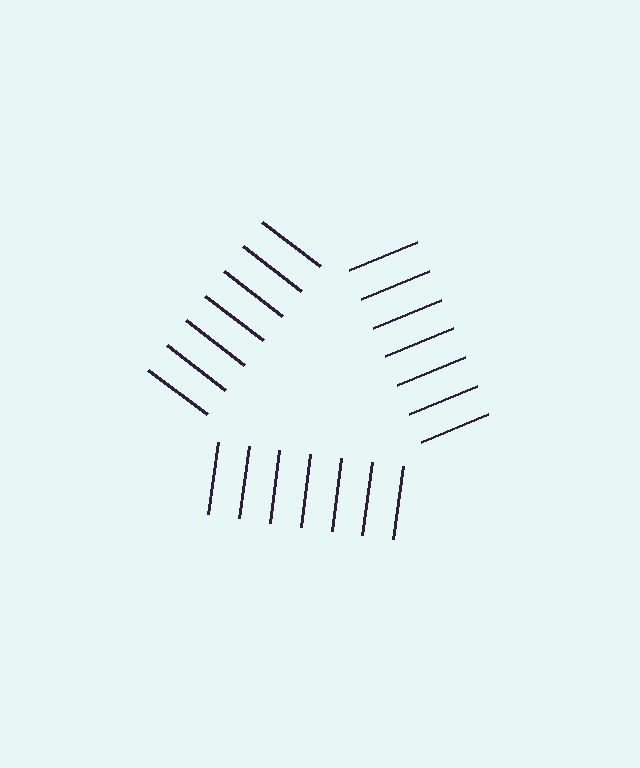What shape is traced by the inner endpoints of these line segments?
An illusory triangle — the line segments terminate on its edges but no continuous stroke is drawn.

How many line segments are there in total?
21 — 7 along each of the 3 edges.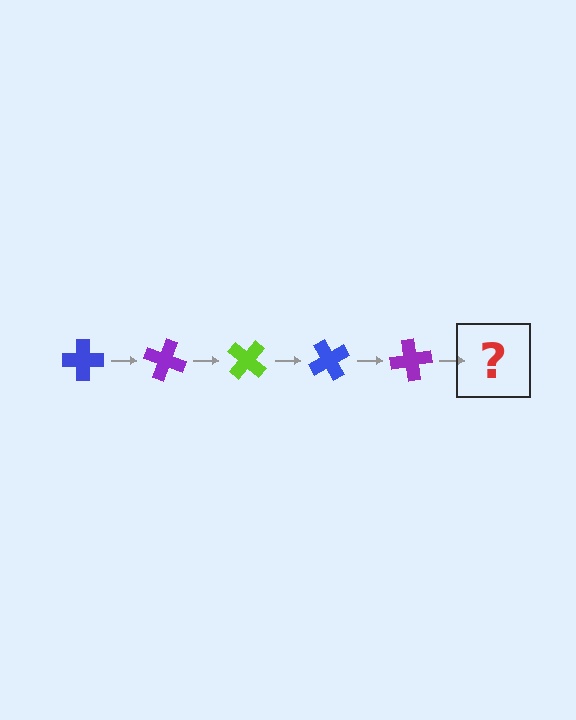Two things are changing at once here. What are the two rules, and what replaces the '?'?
The two rules are that it rotates 20 degrees each step and the color cycles through blue, purple, and lime. The '?' should be a lime cross, rotated 100 degrees from the start.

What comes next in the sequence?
The next element should be a lime cross, rotated 100 degrees from the start.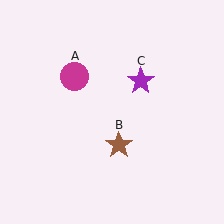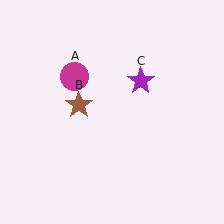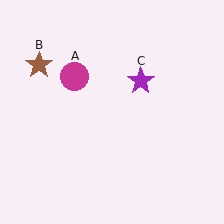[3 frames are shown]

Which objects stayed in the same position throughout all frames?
Magenta circle (object A) and purple star (object C) remained stationary.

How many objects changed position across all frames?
1 object changed position: brown star (object B).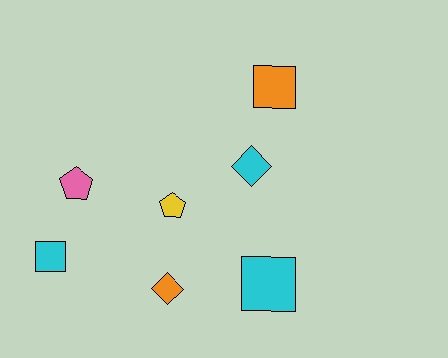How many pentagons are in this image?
There are 2 pentagons.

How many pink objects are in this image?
There is 1 pink object.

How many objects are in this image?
There are 7 objects.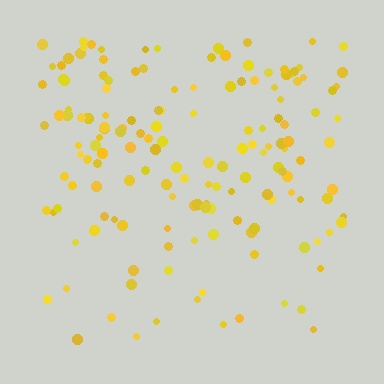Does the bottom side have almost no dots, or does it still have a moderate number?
Still a moderate number, just noticeably fewer than the top.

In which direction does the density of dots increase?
From bottom to top, with the top side densest.